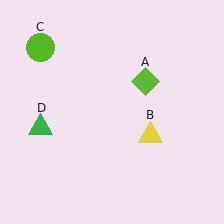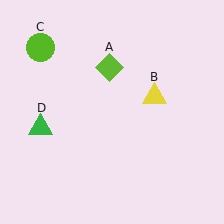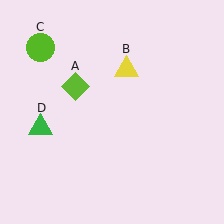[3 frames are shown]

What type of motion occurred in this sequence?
The lime diamond (object A), yellow triangle (object B) rotated counterclockwise around the center of the scene.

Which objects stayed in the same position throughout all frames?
Lime circle (object C) and green triangle (object D) remained stationary.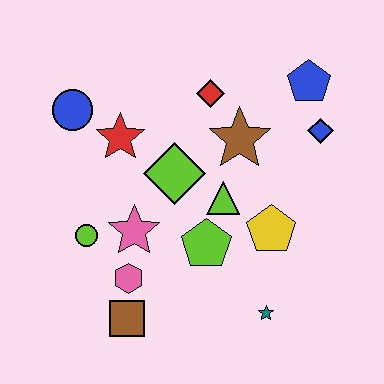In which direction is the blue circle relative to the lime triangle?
The blue circle is to the left of the lime triangle.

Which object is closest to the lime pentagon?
The lime triangle is closest to the lime pentagon.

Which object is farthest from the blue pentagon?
The brown square is farthest from the blue pentagon.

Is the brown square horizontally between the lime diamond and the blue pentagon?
No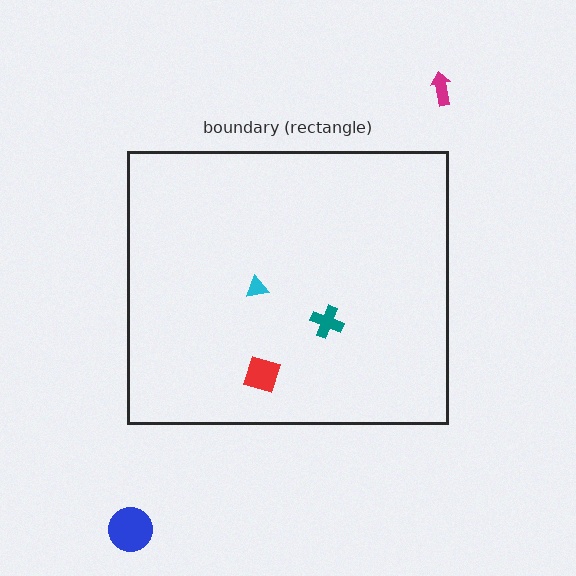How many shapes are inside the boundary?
3 inside, 2 outside.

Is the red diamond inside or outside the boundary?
Inside.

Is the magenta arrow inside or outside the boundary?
Outside.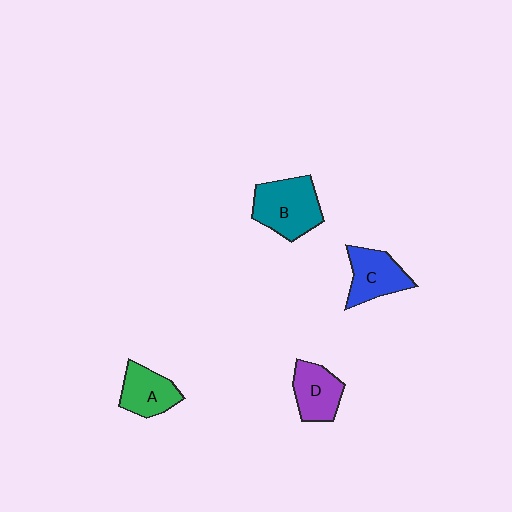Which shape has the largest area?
Shape B (teal).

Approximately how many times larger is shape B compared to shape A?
Approximately 1.4 times.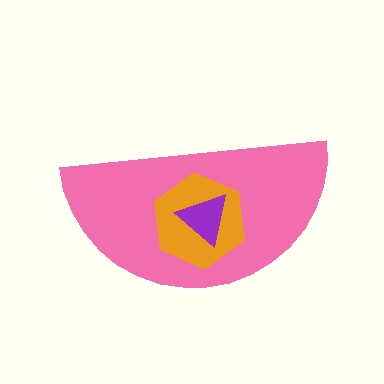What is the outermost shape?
The pink semicircle.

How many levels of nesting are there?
3.